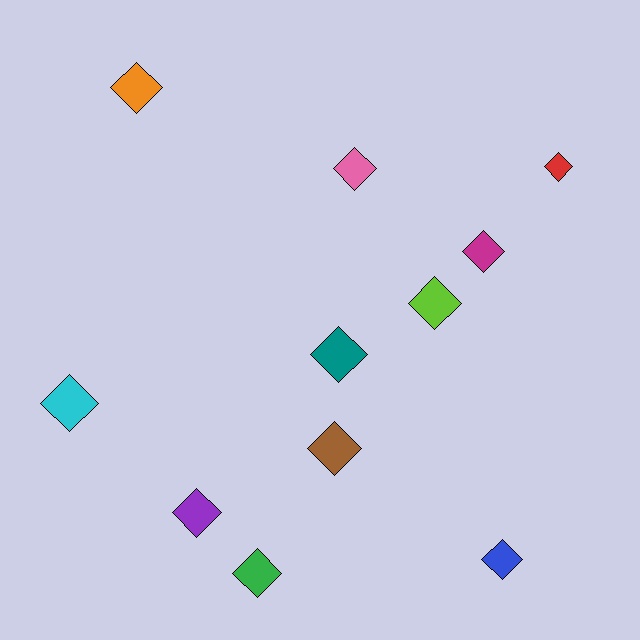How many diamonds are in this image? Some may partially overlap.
There are 11 diamonds.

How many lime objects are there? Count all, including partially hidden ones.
There is 1 lime object.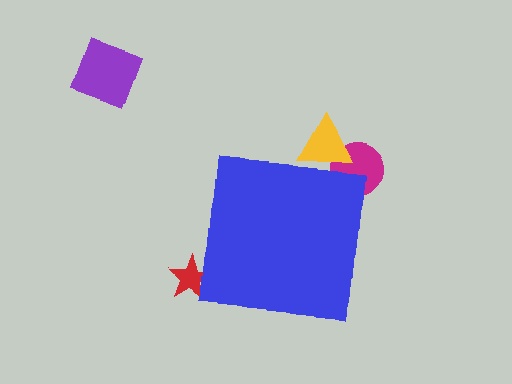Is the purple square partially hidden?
No, the purple square is fully visible.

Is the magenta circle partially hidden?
Yes, the magenta circle is partially hidden behind the blue square.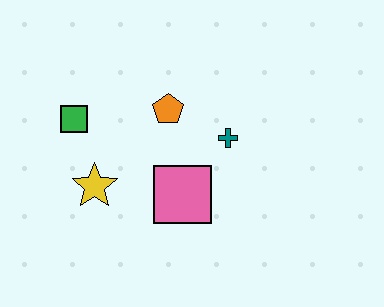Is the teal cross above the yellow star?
Yes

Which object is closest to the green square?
The yellow star is closest to the green square.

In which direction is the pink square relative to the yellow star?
The pink square is to the right of the yellow star.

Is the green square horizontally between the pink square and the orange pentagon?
No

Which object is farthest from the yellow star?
The teal cross is farthest from the yellow star.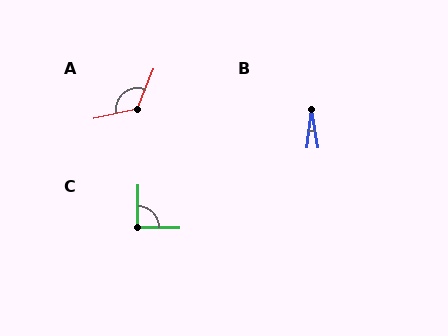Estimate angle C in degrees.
Approximately 89 degrees.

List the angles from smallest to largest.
B (15°), C (89°), A (124°).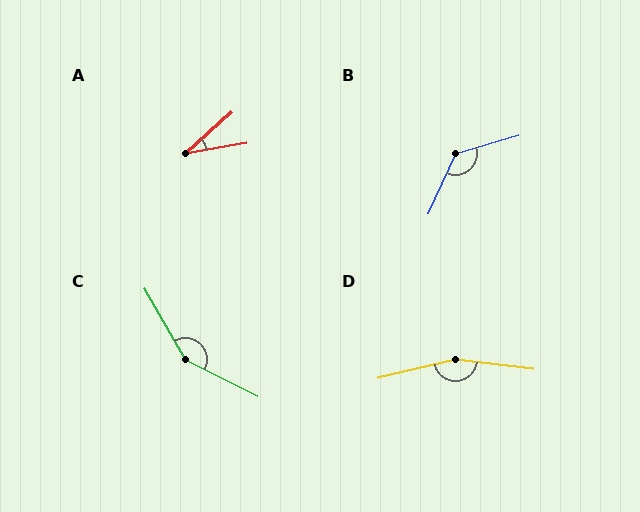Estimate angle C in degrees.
Approximately 146 degrees.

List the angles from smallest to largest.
A (32°), B (131°), C (146°), D (159°).